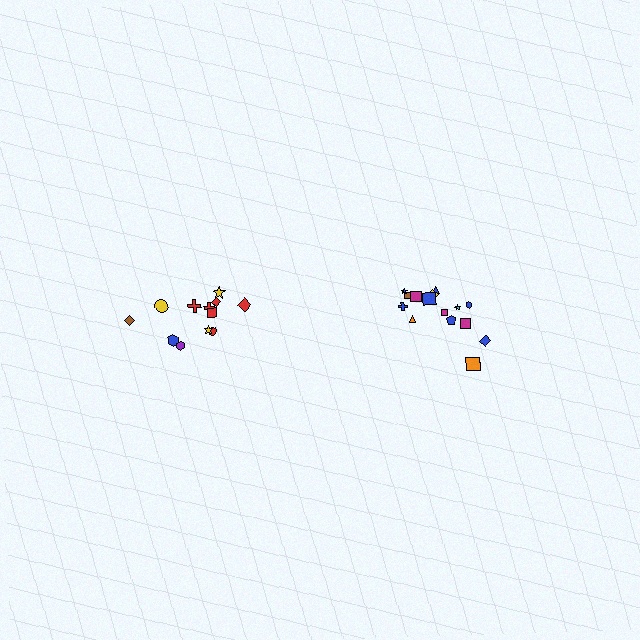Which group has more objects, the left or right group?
The right group.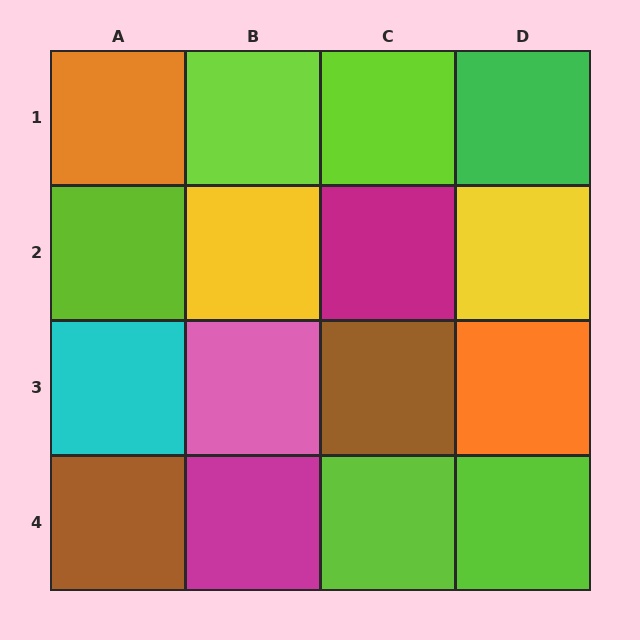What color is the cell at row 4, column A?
Brown.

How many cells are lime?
5 cells are lime.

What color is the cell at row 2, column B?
Yellow.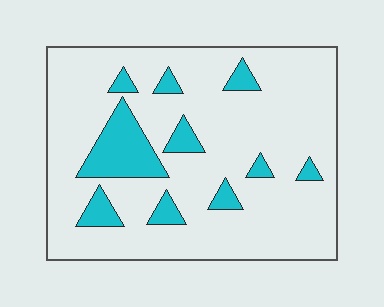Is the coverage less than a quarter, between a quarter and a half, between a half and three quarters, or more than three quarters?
Less than a quarter.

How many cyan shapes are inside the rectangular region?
10.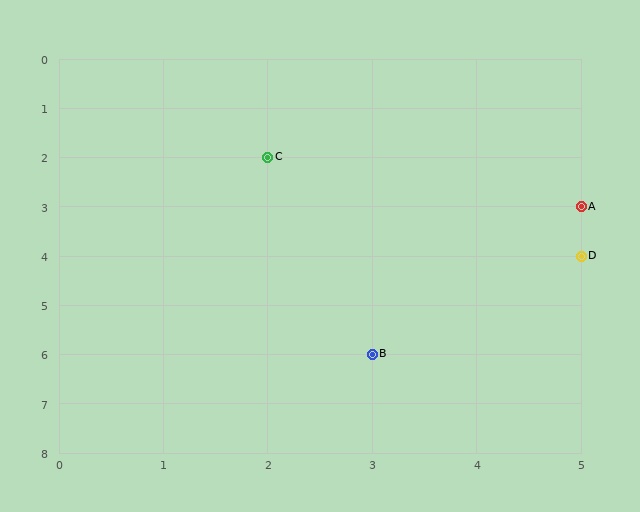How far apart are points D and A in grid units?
Points D and A are 1 row apart.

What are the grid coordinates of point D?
Point D is at grid coordinates (5, 4).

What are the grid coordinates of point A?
Point A is at grid coordinates (5, 3).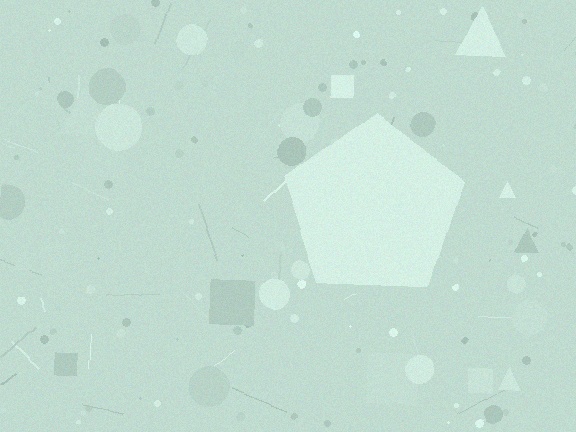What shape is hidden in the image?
A pentagon is hidden in the image.